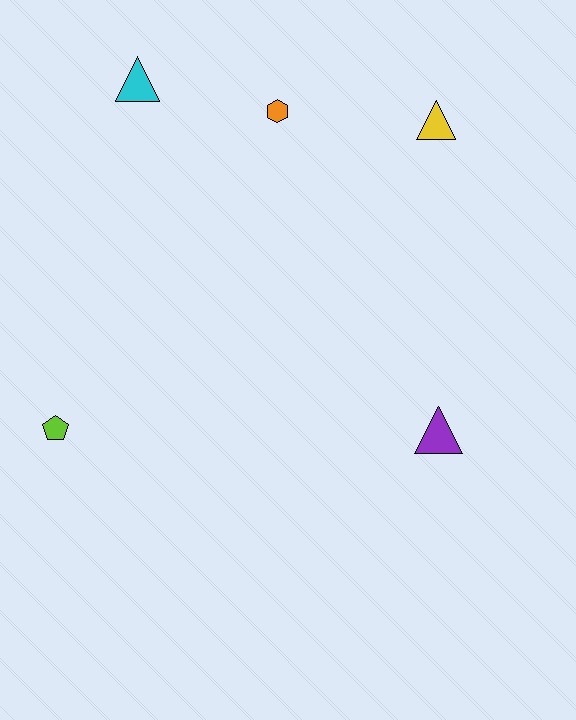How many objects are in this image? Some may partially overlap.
There are 5 objects.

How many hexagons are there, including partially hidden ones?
There is 1 hexagon.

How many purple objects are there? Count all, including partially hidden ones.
There is 1 purple object.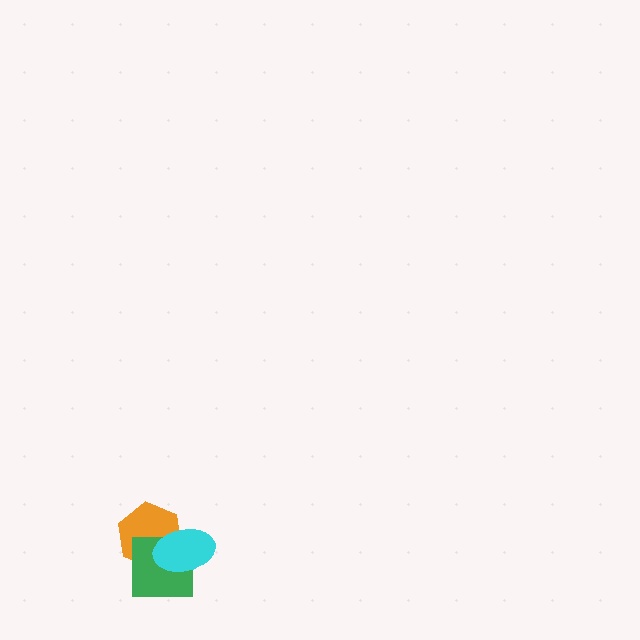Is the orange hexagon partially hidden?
Yes, it is partially covered by another shape.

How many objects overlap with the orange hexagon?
2 objects overlap with the orange hexagon.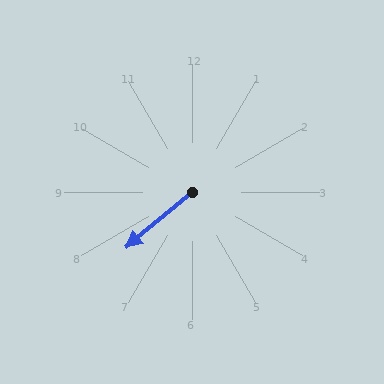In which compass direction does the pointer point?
Southwest.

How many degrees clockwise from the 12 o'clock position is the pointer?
Approximately 230 degrees.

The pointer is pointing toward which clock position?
Roughly 8 o'clock.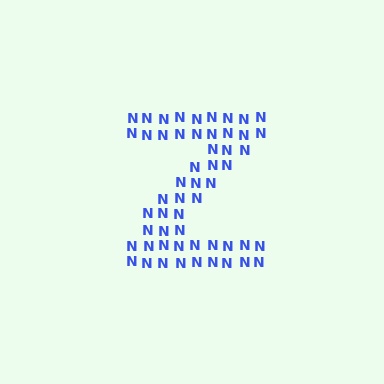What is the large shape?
The large shape is the letter Z.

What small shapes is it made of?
It is made of small letter N's.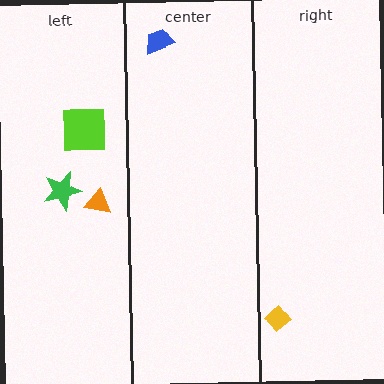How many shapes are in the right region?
1.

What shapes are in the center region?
The blue trapezoid.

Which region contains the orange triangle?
The left region.